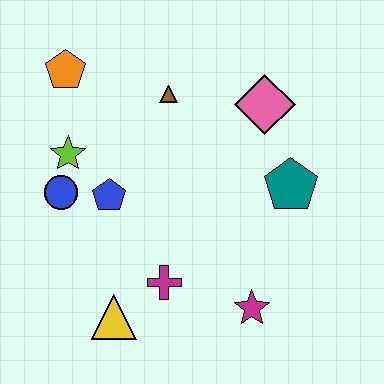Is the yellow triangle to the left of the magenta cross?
Yes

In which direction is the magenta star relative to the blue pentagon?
The magenta star is to the right of the blue pentagon.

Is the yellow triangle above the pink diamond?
No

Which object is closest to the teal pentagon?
The pink diamond is closest to the teal pentagon.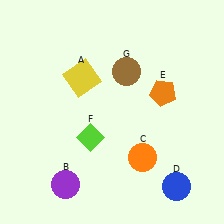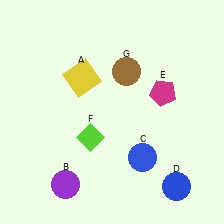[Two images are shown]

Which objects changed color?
C changed from orange to blue. E changed from orange to magenta.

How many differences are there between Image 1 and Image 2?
There are 2 differences between the two images.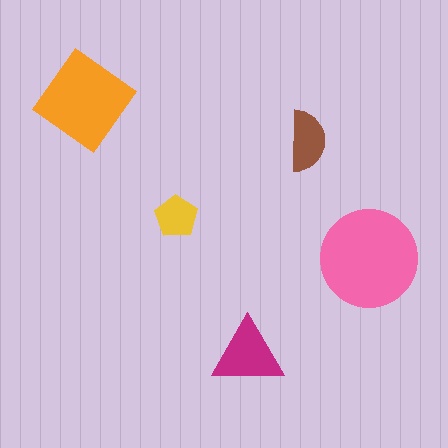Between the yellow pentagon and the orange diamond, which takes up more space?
The orange diamond.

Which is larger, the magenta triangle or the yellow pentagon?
The magenta triangle.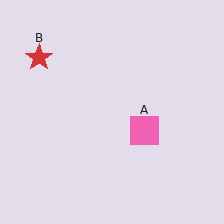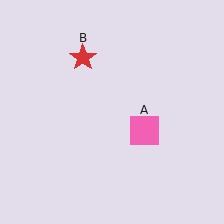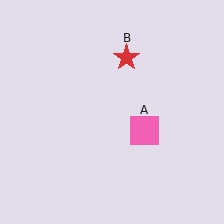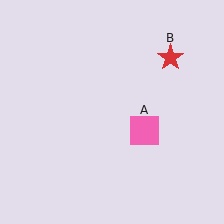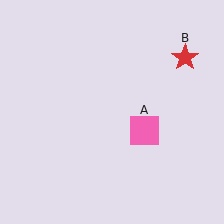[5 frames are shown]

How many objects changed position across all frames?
1 object changed position: red star (object B).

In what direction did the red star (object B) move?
The red star (object B) moved right.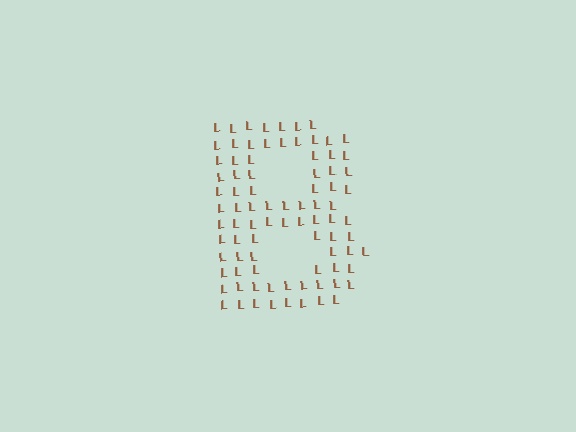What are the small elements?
The small elements are letter L's.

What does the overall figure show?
The overall figure shows the letter B.